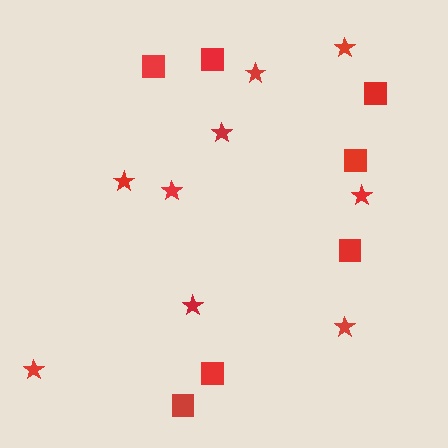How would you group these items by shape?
There are 2 groups: one group of squares (7) and one group of stars (9).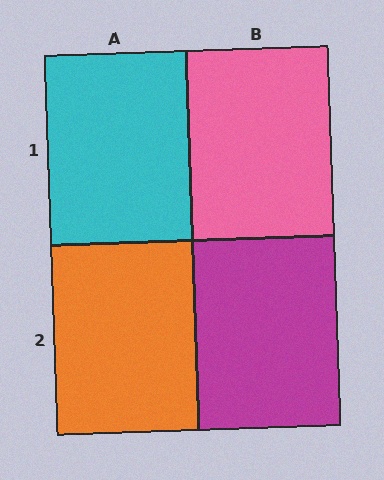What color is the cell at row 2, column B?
Magenta.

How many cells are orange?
1 cell is orange.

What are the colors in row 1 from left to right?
Cyan, pink.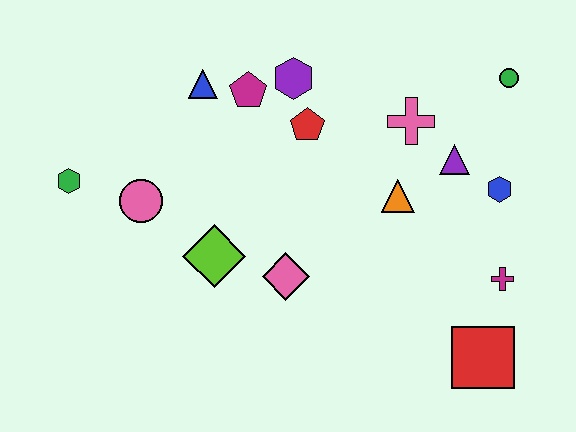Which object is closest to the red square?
The magenta cross is closest to the red square.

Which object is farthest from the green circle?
The green hexagon is farthest from the green circle.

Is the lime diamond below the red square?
No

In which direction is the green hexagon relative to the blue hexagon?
The green hexagon is to the left of the blue hexagon.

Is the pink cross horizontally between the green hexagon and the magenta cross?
Yes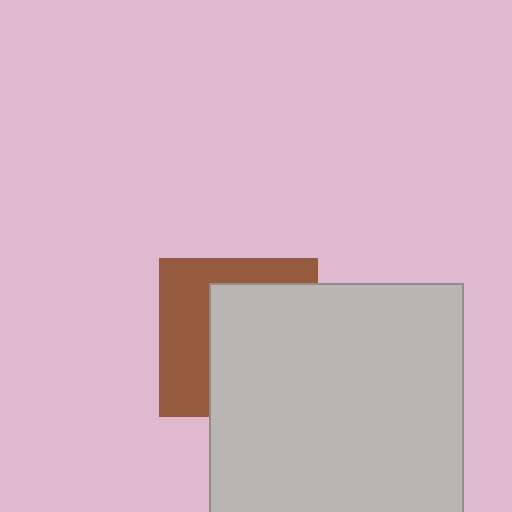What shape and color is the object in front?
The object in front is a light gray square.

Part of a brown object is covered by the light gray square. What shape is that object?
It is a square.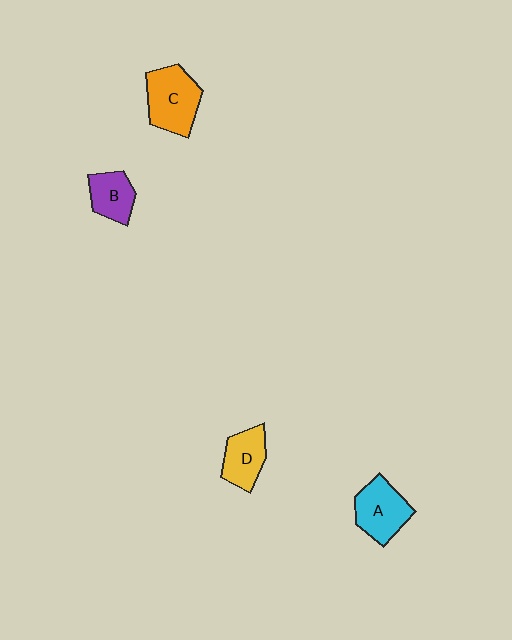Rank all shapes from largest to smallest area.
From largest to smallest: C (orange), A (cyan), D (yellow), B (purple).